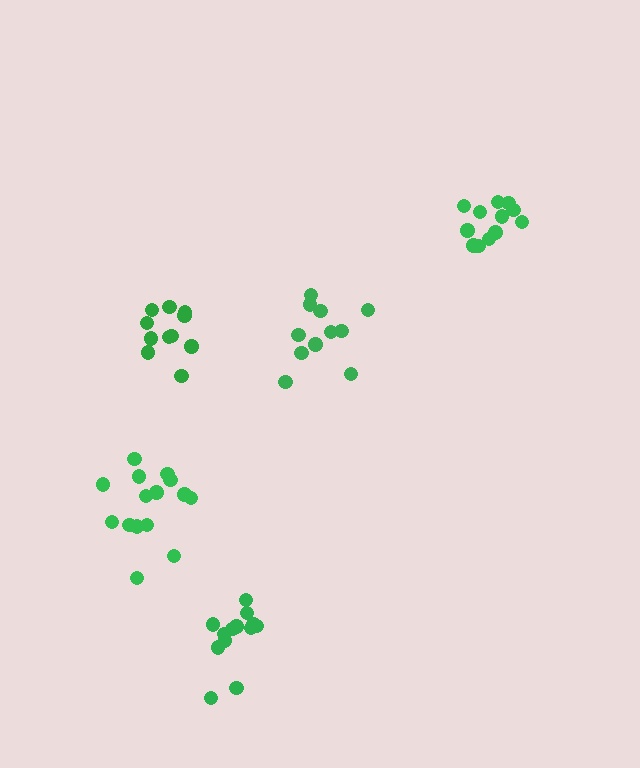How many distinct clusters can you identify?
There are 5 distinct clusters.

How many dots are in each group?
Group 1: 11 dots, Group 2: 11 dots, Group 3: 12 dots, Group 4: 15 dots, Group 5: 13 dots (62 total).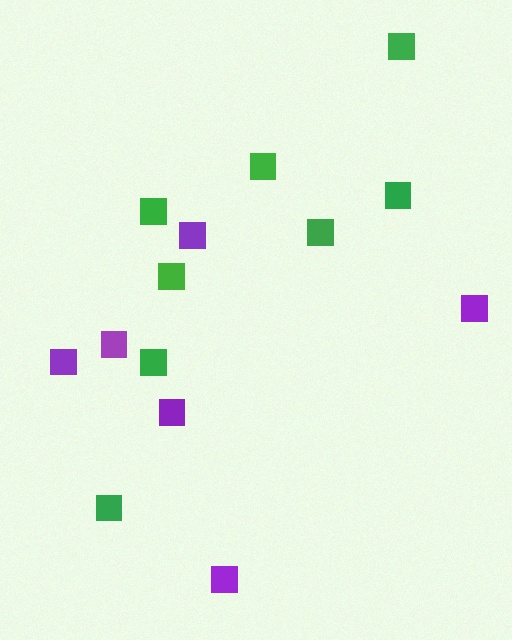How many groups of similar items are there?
There are 2 groups: one group of purple squares (6) and one group of green squares (8).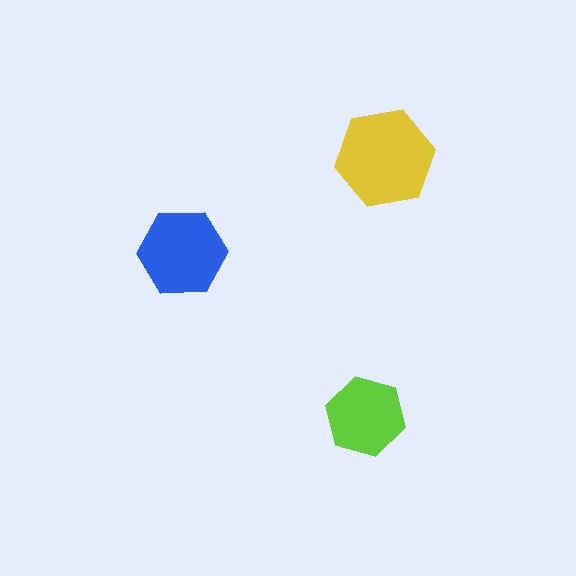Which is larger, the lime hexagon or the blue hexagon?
The blue one.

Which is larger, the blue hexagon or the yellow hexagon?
The yellow one.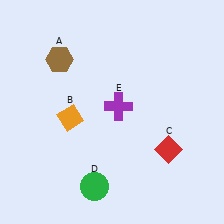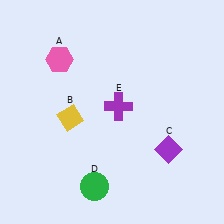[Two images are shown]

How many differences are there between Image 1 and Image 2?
There are 3 differences between the two images.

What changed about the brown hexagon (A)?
In Image 1, A is brown. In Image 2, it changed to pink.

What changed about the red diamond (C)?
In Image 1, C is red. In Image 2, it changed to purple.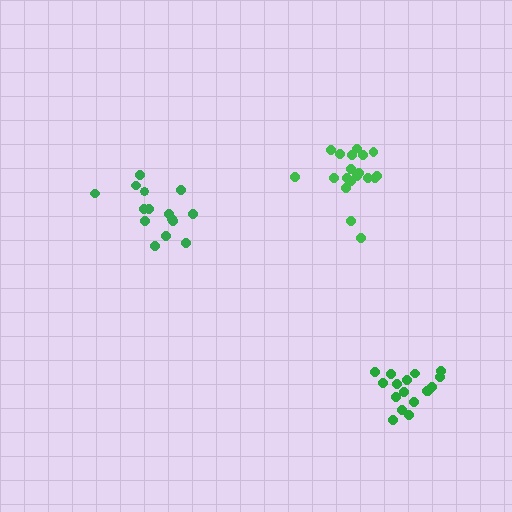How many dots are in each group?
Group 1: 19 dots, Group 2: 15 dots, Group 3: 17 dots (51 total).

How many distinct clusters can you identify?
There are 3 distinct clusters.